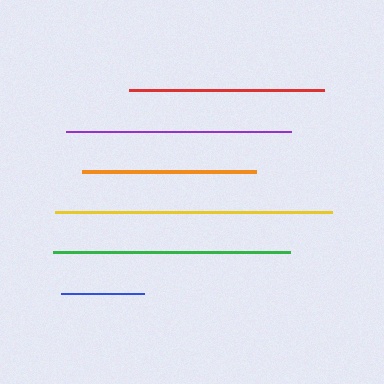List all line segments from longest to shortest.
From longest to shortest: yellow, green, purple, red, orange, blue.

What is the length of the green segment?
The green segment is approximately 237 pixels long.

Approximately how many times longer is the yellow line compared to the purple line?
The yellow line is approximately 1.2 times the length of the purple line.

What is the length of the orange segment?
The orange segment is approximately 174 pixels long.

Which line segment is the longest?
The yellow line is the longest at approximately 277 pixels.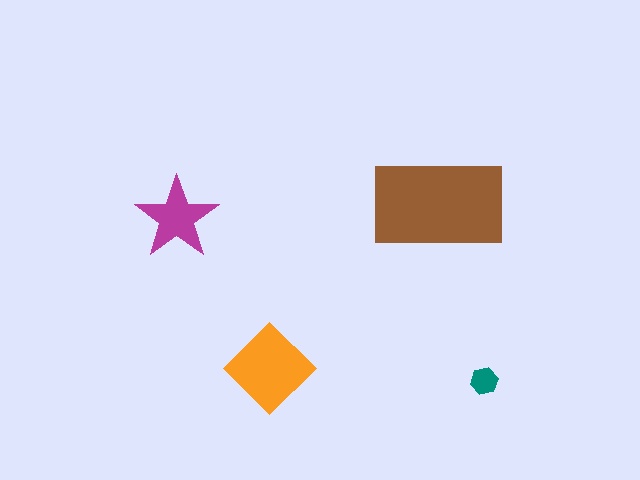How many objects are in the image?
There are 4 objects in the image.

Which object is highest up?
The brown rectangle is topmost.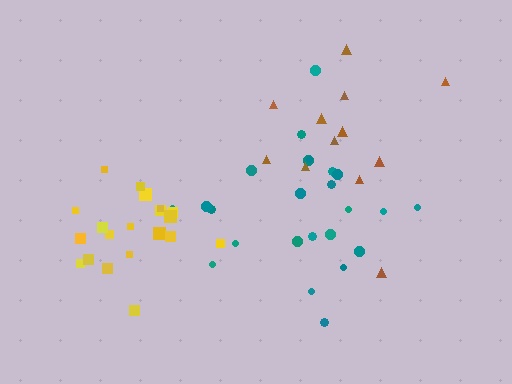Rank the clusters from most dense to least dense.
yellow, teal, brown.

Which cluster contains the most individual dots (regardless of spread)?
Teal (24).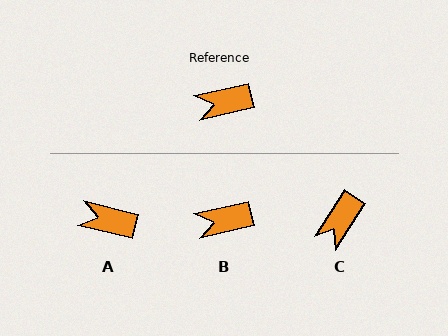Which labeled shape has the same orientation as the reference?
B.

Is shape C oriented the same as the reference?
No, it is off by about 44 degrees.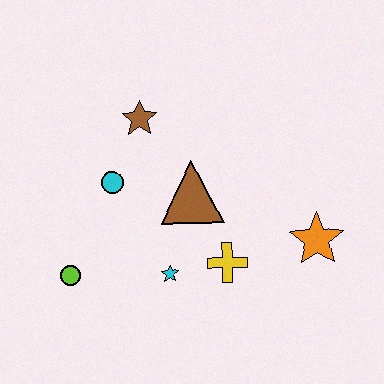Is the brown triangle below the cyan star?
No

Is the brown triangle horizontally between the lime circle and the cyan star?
No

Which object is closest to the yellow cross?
The cyan star is closest to the yellow cross.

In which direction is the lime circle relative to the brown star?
The lime circle is below the brown star.